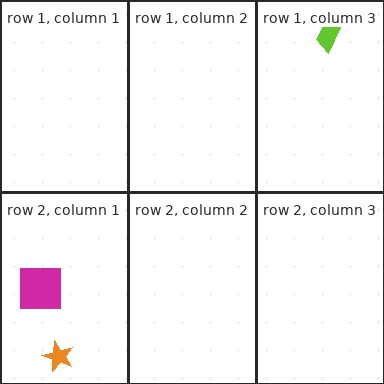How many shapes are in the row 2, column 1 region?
2.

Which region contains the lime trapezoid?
The row 1, column 3 region.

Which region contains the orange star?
The row 2, column 1 region.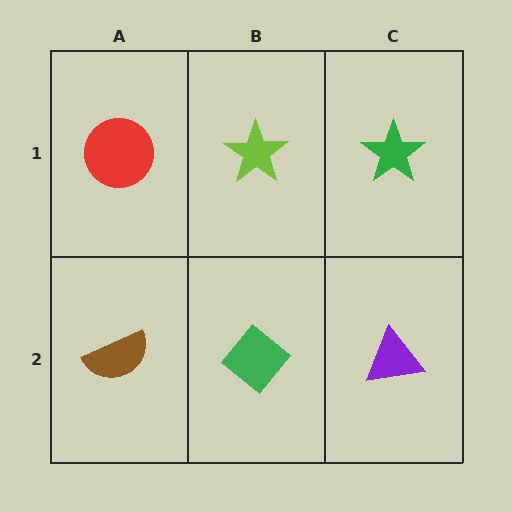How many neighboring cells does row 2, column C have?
2.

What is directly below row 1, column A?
A brown semicircle.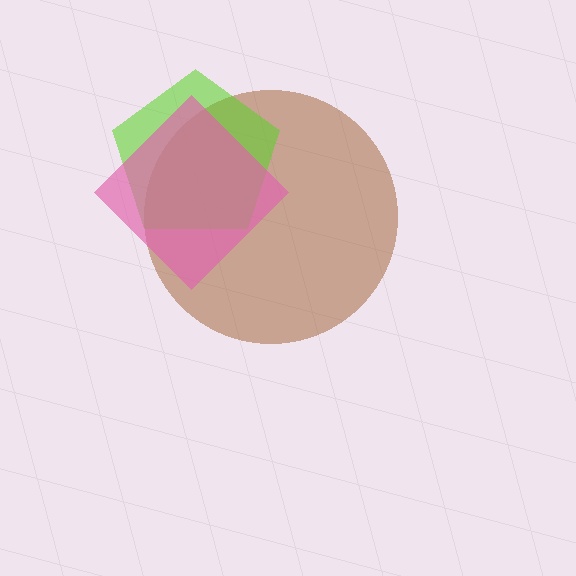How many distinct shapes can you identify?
There are 3 distinct shapes: a brown circle, a lime pentagon, a pink diamond.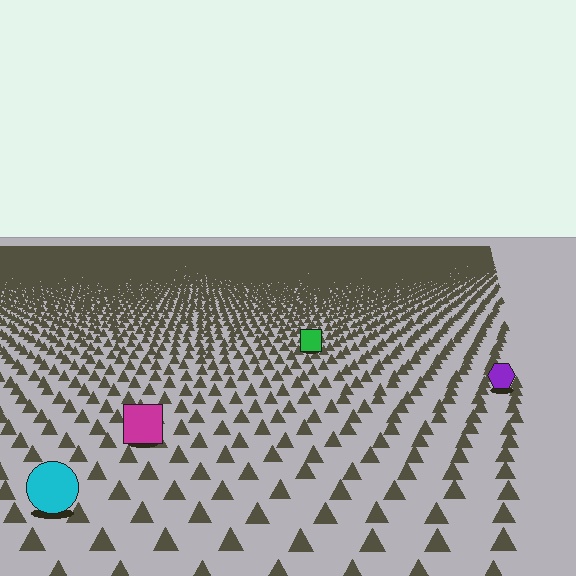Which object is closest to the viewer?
The cyan circle is closest. The texture marks near it are larger and more spread out.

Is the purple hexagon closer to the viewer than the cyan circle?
No. The cyan circle is closer — you can tell from the texture gradient: the ground texture is coarser near it.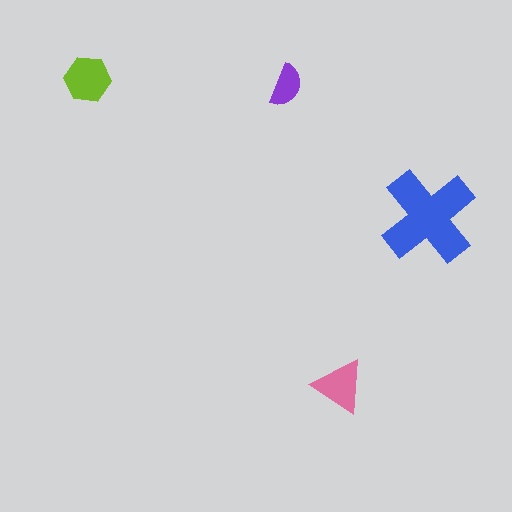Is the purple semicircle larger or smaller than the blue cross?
Smaller.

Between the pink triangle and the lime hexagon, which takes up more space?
The lime hexagon.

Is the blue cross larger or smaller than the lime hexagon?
Larger.